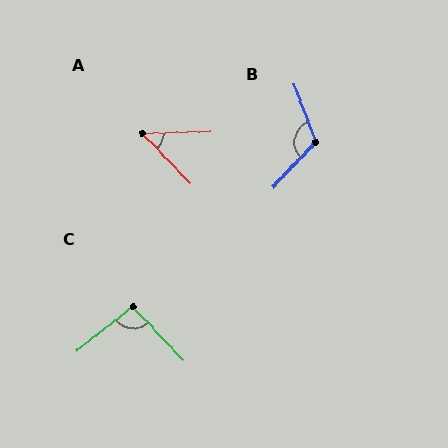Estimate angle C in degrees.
Approximately 95 degrees.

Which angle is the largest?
B, at approximately 116 degrees.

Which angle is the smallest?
A, at approximately 48 degrees.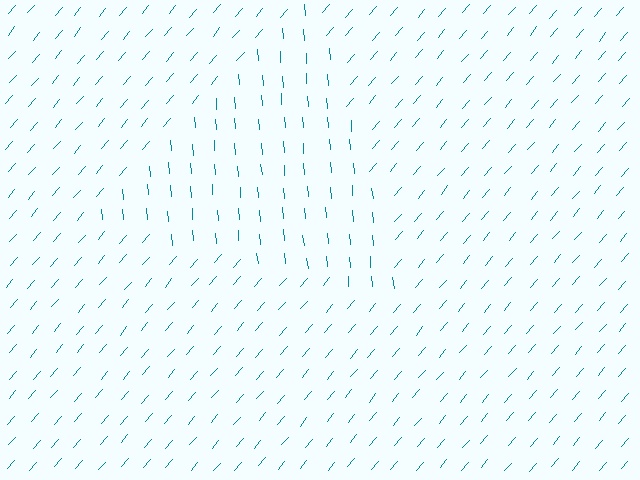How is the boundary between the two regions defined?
The boundary is defined purely by a change in line orientation (approximately 45 degrees difference). All lines are the same color and thickness.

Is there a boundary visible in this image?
Yes, there is a texture boundary formed by a change in line orientation.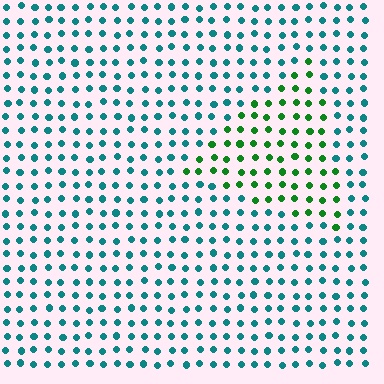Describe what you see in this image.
The image is filled with small teal elements in a uniform arrangement. A triangle-shaped region is visible where the elements are tinted to a slightly different hue, forming a subtle color boundary.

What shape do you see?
I see a triangle.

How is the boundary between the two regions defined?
The boundary is defined purely by a slight shift in hue (about 52 degrees). Spacing, size, and orientation are identical on both sides.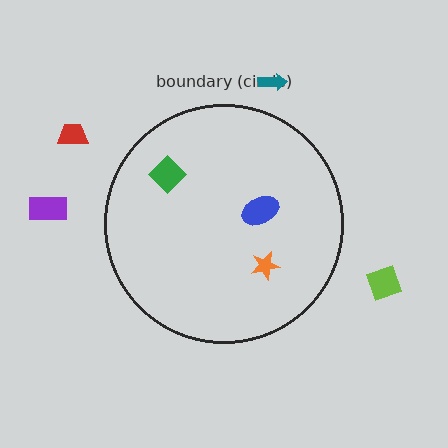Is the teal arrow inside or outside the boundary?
Outside.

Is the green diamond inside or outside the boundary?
Inside.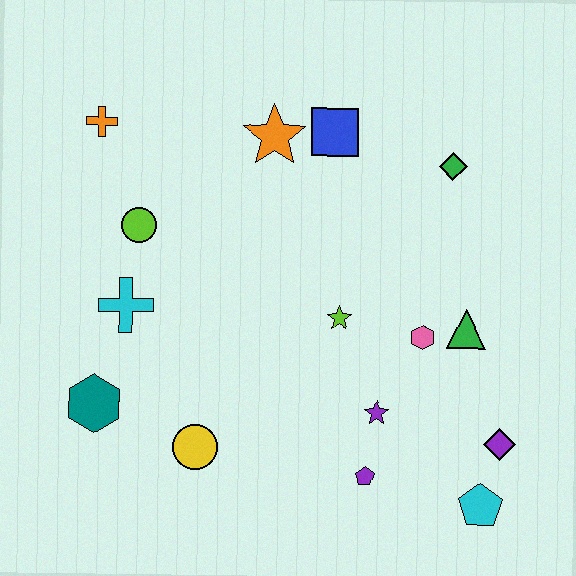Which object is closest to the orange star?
The blue square is closest to the orange star.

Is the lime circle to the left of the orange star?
Yes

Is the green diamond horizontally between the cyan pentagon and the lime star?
Yes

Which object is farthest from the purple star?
The orange cross is farthest from the purple star.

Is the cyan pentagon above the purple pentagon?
No